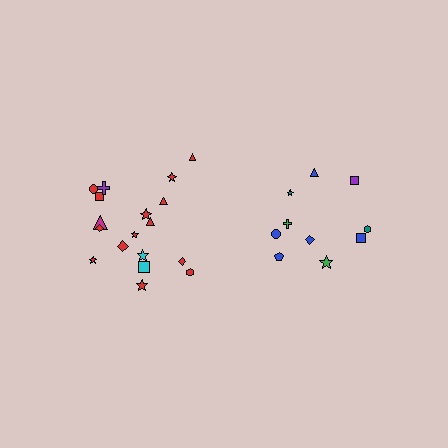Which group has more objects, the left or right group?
The left group.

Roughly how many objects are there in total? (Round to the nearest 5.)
Roughly 30 objects in total.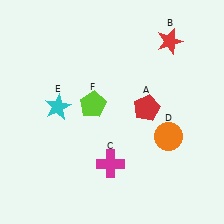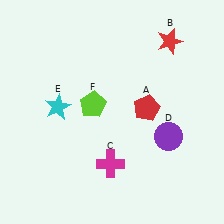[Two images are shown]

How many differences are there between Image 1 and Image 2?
There is 1 difference between the two images.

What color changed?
The circle (D) changed from orange in Image 1 to purple in Image 2.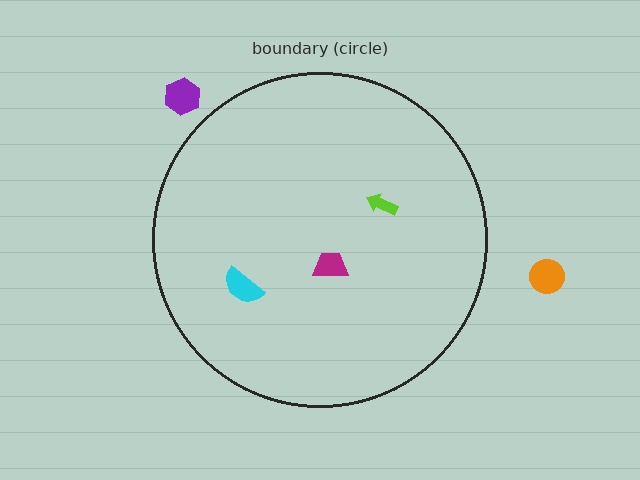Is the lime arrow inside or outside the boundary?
Inside.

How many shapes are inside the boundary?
3 inside, 2 outside.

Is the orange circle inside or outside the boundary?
Outside.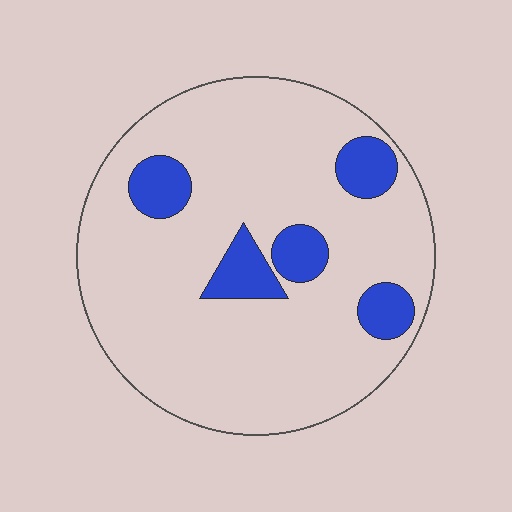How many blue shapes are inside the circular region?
5.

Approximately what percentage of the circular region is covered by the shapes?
Approximately 15%.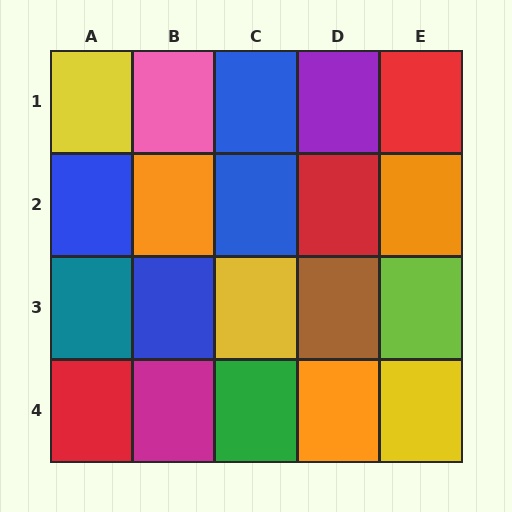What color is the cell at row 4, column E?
Yellow.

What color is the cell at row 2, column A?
Blue.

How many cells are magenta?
1 cell is magenta.